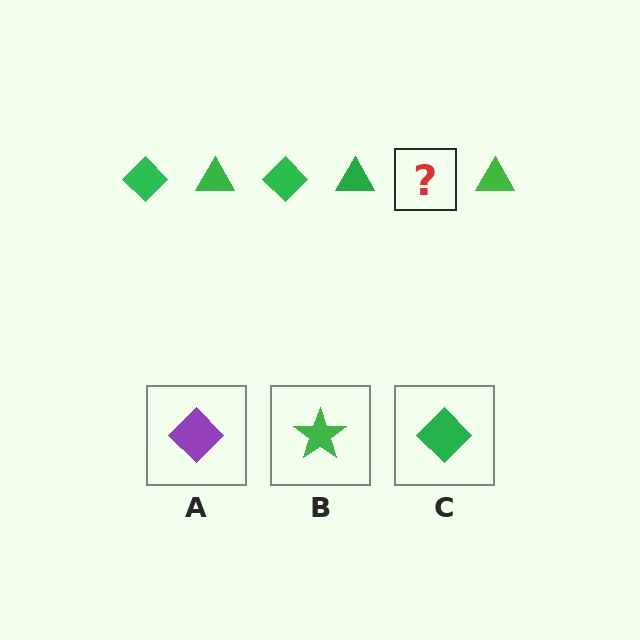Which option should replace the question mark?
Option C.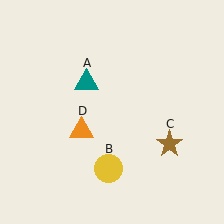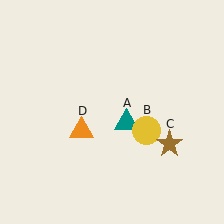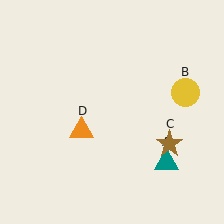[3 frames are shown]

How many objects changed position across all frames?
2 objects changed position: teal triangle (object A), yellow circle (object B).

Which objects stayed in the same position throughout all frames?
Brown star (object C) and orange triangle (object D) remained stationary.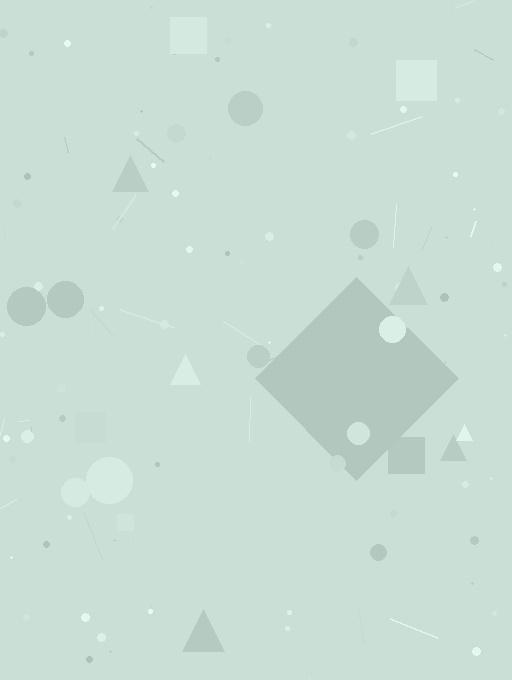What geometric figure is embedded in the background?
A diamond is embedded in the background.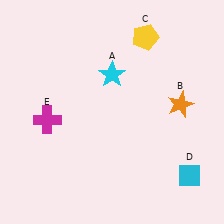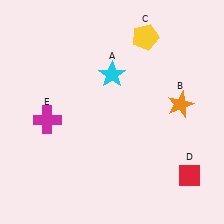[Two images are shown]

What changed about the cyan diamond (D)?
In Image 1, D is cyan. In Image 2, it changed to red.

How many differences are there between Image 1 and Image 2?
There is 1 difference between the two images.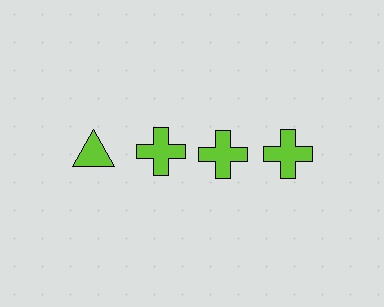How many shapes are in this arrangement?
There are 4 shapes arranged in a grid pattern.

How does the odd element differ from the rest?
It has a different shape: triangle instead of cross.